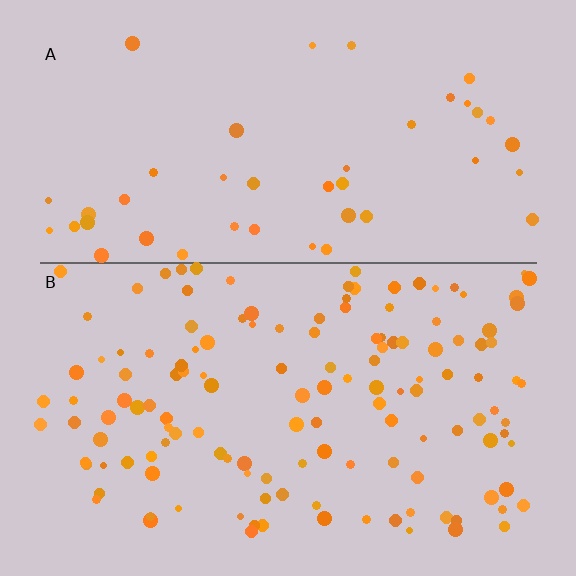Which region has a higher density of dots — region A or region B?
B (the bottom).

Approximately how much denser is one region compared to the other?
Approximately 3.1× — region B over region A.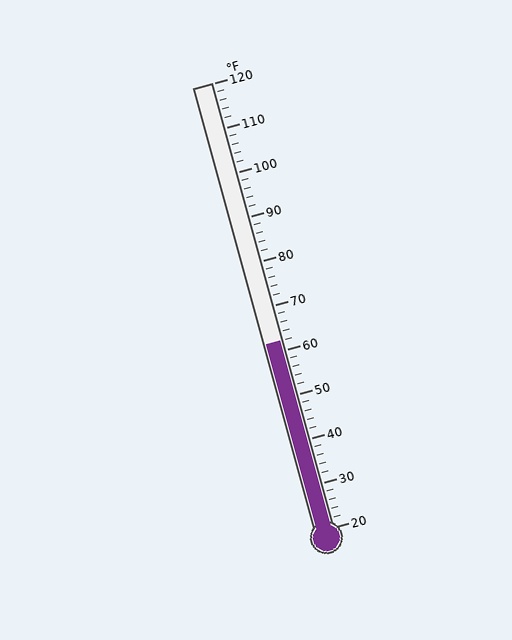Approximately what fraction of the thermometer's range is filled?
The thermometer is filled to approximately 40% of its range.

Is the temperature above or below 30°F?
The temperature is above 30°F.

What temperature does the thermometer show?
The thermometer shows approximately 62°F.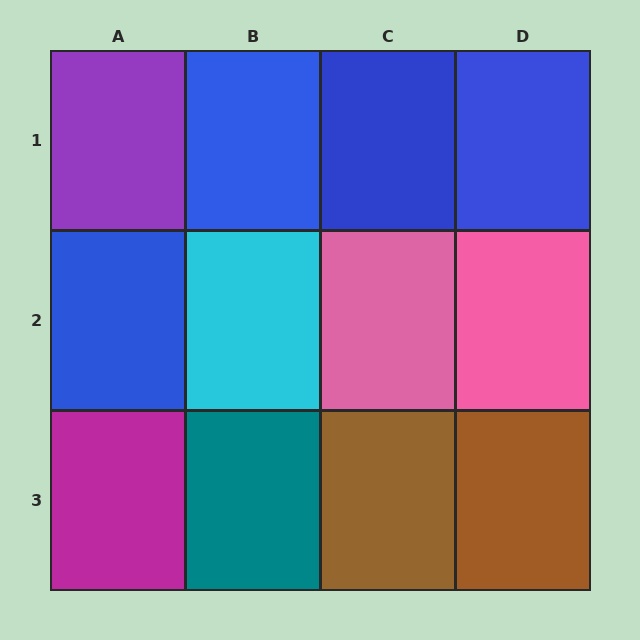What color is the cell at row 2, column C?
Pink.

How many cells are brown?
2 cells are brown.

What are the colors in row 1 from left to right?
Purple, blue, blue, blue.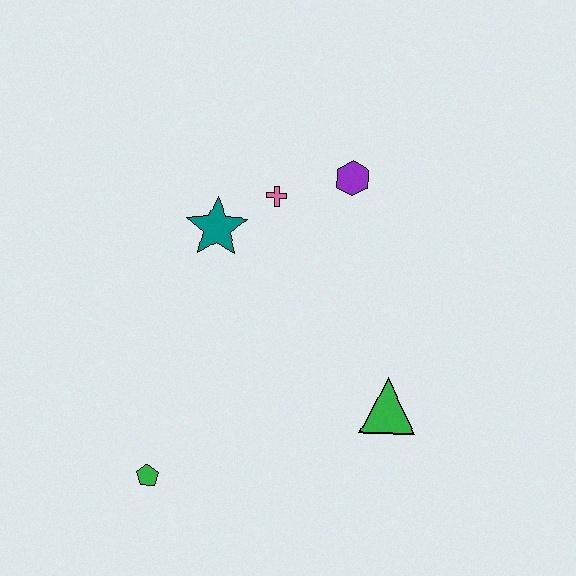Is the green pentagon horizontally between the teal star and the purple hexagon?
No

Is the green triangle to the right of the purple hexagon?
Yes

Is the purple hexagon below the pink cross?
No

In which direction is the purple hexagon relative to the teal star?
The purple hexagon is to the right of the teal star.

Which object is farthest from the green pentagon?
The purple hexagon is farthest from the green pentagon.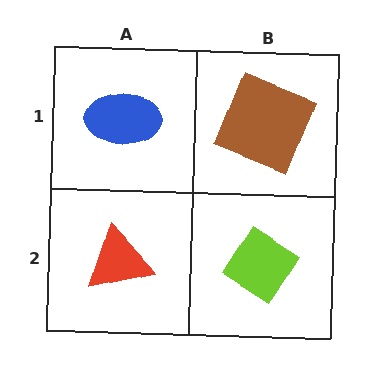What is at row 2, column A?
A red triangle.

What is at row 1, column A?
A blue ellipse.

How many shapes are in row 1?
2 shapes.